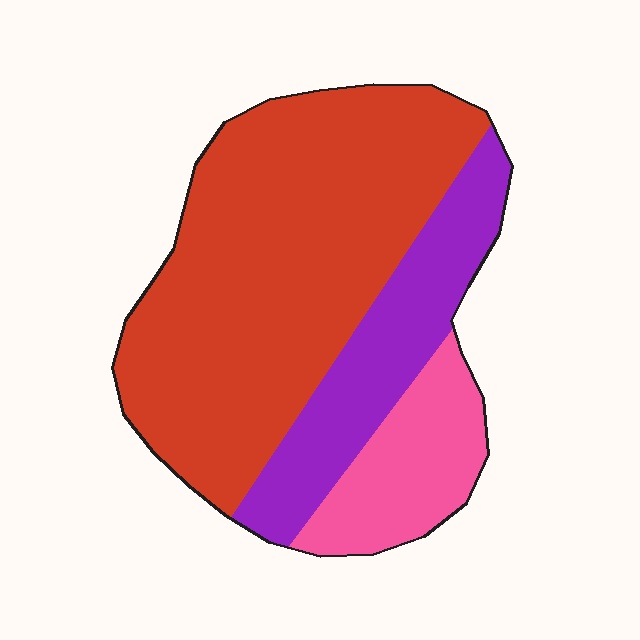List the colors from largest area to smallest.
From largest to smallest: red, purple, pink.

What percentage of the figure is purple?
Purple covers 23% of the figure.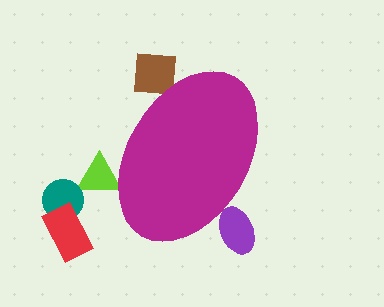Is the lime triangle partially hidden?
Yes, the lime triangle is partially hidden behind the magenta ellipse.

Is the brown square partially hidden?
Yes, the brown square is partially hidden behind the magenta ellipse.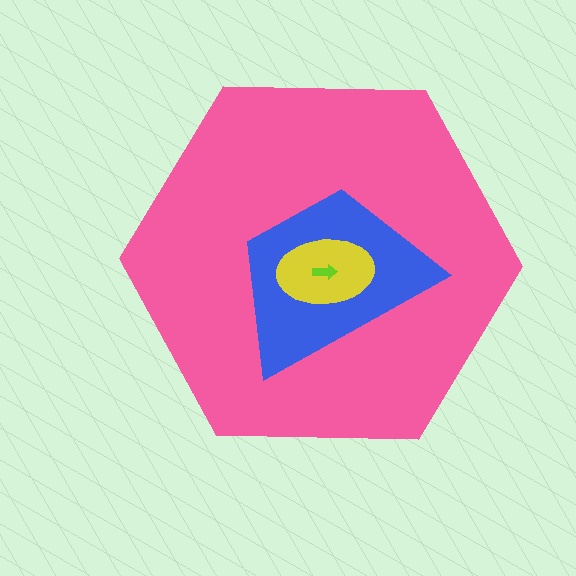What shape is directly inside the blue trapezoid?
The yellow ellipse.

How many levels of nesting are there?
4.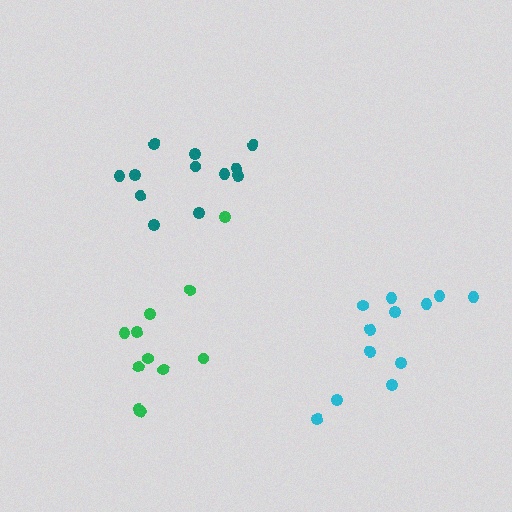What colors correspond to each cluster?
The clusters are colored: teal, cyan, green.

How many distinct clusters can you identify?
There are 3 distinct clusters.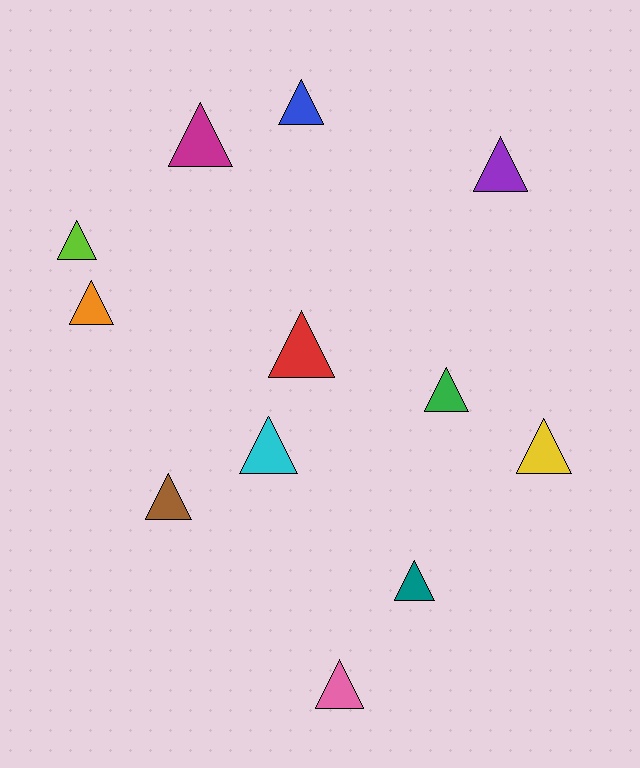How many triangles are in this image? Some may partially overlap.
There are 12 triangles.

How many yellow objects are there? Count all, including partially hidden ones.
There is 1 yellow object.